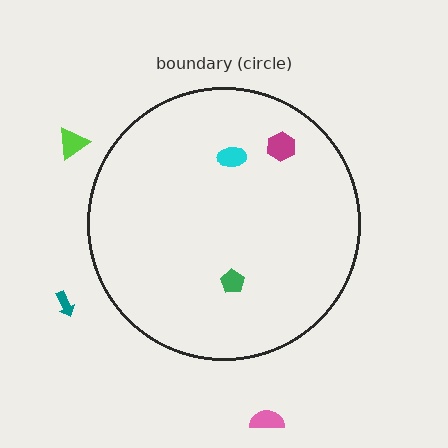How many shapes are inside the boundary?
3 inside, 3 outside.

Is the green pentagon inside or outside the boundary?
Inside.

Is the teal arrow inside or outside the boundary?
Outside.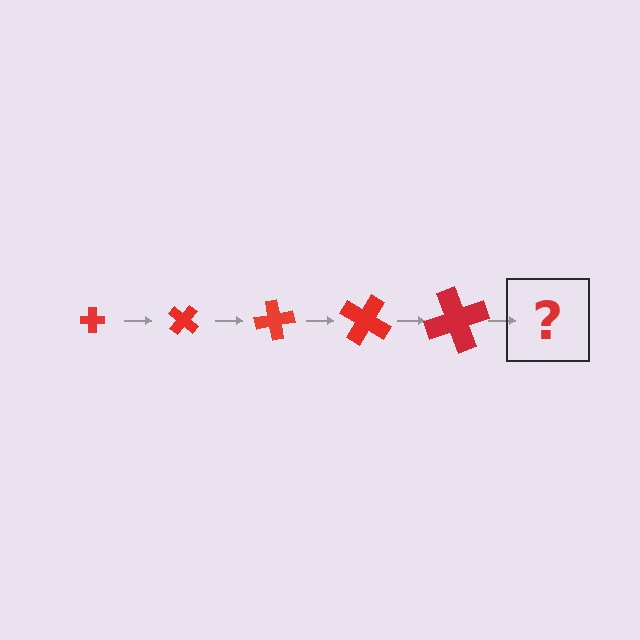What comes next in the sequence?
The next element should be a cross, larger than the previous one and rotated 200 degrees from the start.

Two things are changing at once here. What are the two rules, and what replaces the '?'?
The two rules are that the cross grows larger each step and it rotates 40 degrees each step. The '?' should be a cross, larger than the previous one and rotated 200 degrees from the start.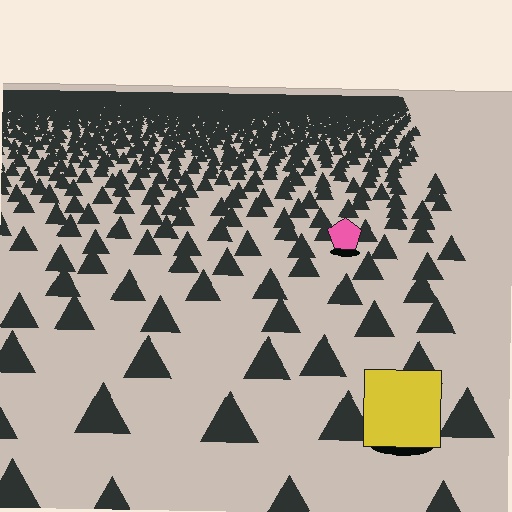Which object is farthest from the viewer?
The pink pentagon is farthest from the viewer. It appears smaller and the ground texture around it is denser.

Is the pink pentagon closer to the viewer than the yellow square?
No. The yellow square is closer — you can tell from the texture gradient: the ground texture is coarser near it.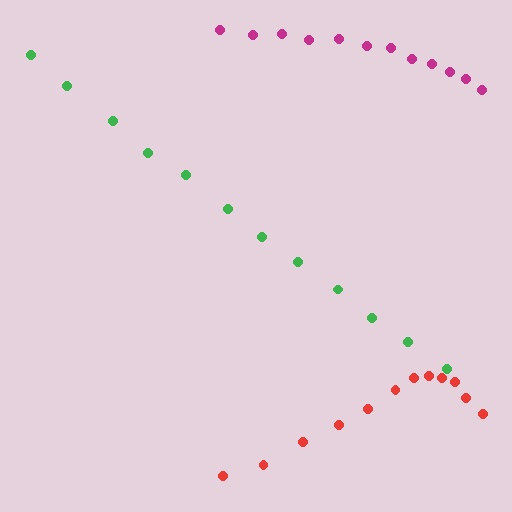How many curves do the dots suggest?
There are 3 distinct paths.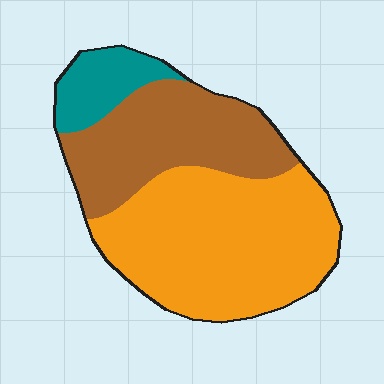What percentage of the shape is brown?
Brown covers around 35% of the shape.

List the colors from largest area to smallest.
From largest to smallest: orange, brown, teal.